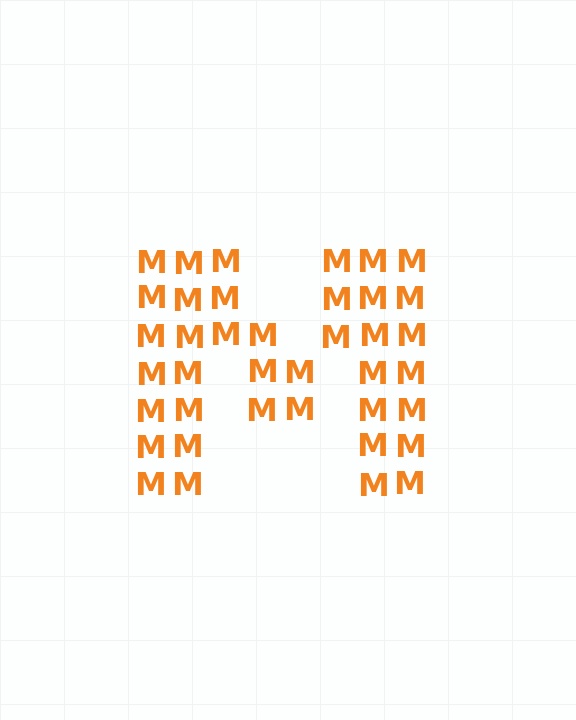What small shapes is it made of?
It is made of small letter M's.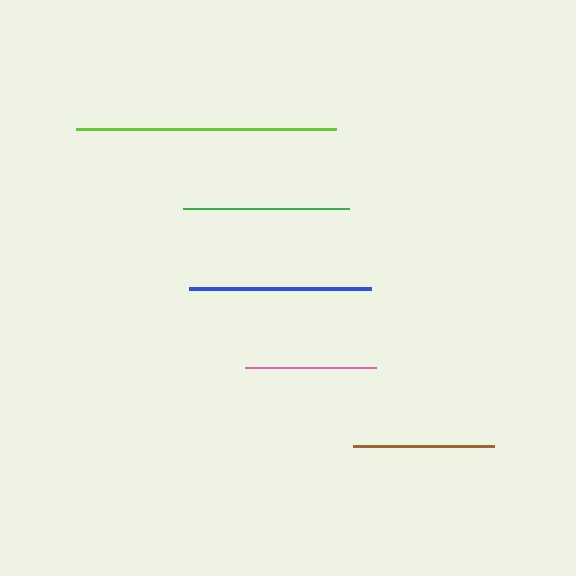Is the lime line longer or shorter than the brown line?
The lime line is longer than the brown line.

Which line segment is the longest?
The lime line is the longest at approximately 260 pixels.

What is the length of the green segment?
The green segment is approximately 167 pixels long.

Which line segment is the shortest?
The pink line is the shortest at approximately 131 pixels.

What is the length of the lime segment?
The lime segment is approximately 260 pixels long.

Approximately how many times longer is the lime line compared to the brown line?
The lime line is approximately 1.9 times the length of the brown line.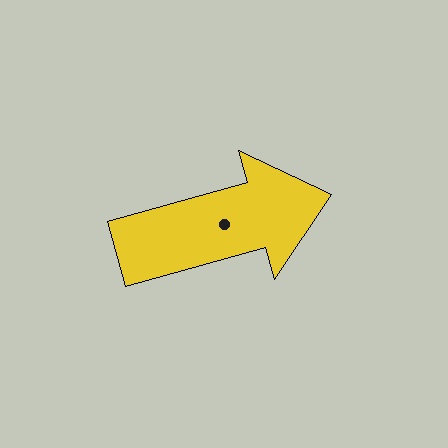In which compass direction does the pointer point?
East.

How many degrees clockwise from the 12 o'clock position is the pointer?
Approximately 74 degrees.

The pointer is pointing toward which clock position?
Roughly 2 o'clock.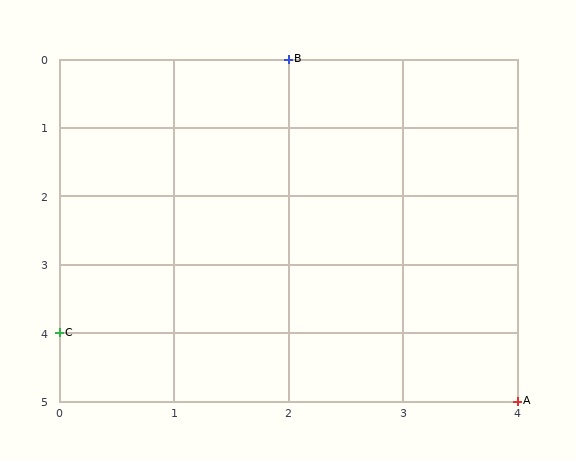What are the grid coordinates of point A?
Point A is at grid coordinates (4, 5).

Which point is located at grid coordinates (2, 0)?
Point B is at (2, 0).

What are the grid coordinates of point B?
Point B is at grid coordinates (2, 0).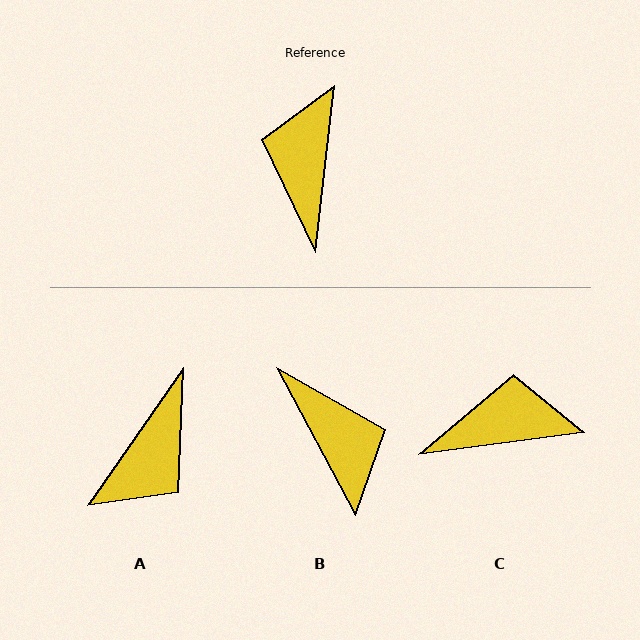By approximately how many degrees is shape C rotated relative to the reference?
Approximately 76 degrees clockwise.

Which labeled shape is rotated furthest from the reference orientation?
A, about 152 degrees away.